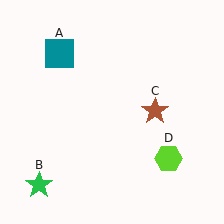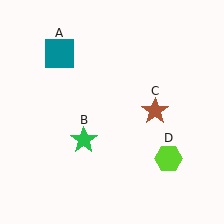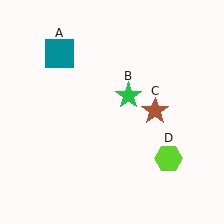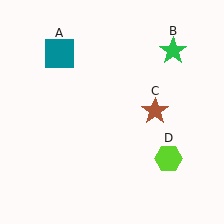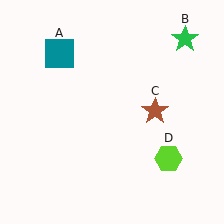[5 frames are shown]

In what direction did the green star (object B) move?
The green star (object B) moved up and to the right.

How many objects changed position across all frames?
1 object changed position: green star (object B).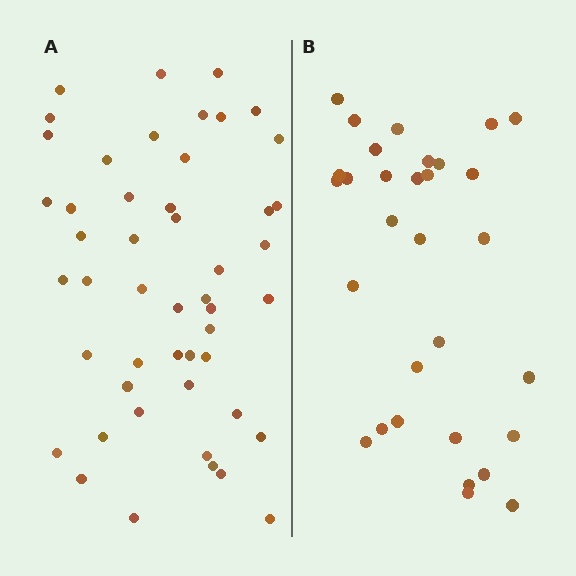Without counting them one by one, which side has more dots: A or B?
Region A (the left region) has more dots.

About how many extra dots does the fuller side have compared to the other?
Region A has approximately 20 more dots than region B.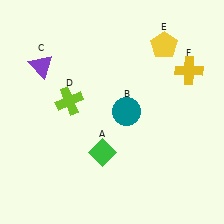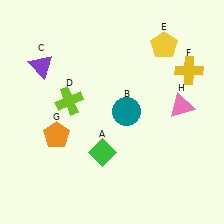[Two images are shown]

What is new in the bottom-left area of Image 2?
An orange pentagon (G) was added in the bottom-left area of Image 2.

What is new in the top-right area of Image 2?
A pink triangle (H) was added in the top-right area of Image 2.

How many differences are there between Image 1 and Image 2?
There are 2 differences between the two images.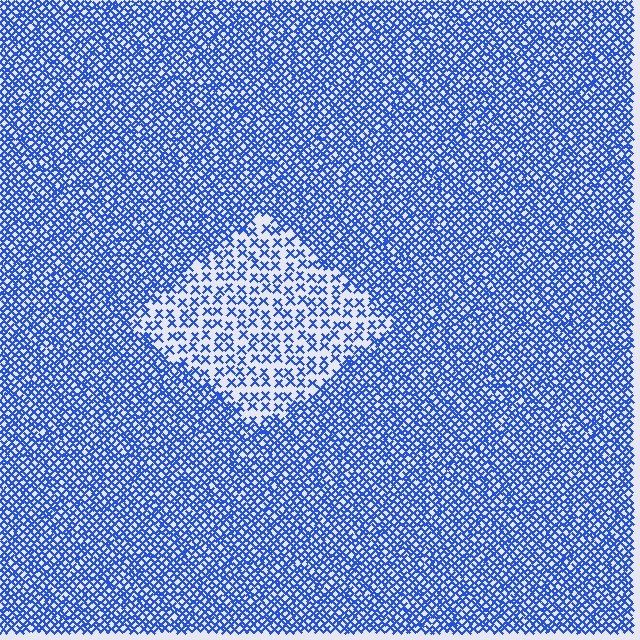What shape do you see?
I see a diamond.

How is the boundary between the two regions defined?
The boundary is defined by a change in element density (approximately 2.3x ratio). All elements are the same color, size, and shape.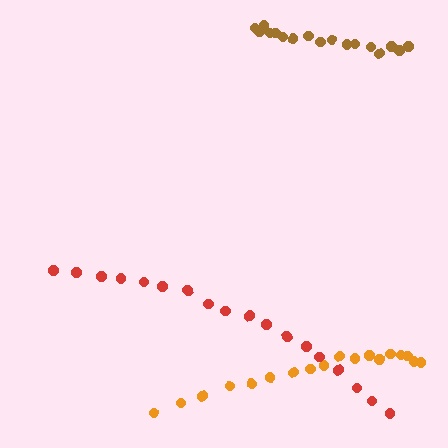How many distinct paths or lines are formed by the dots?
There are 3 distinct paths.